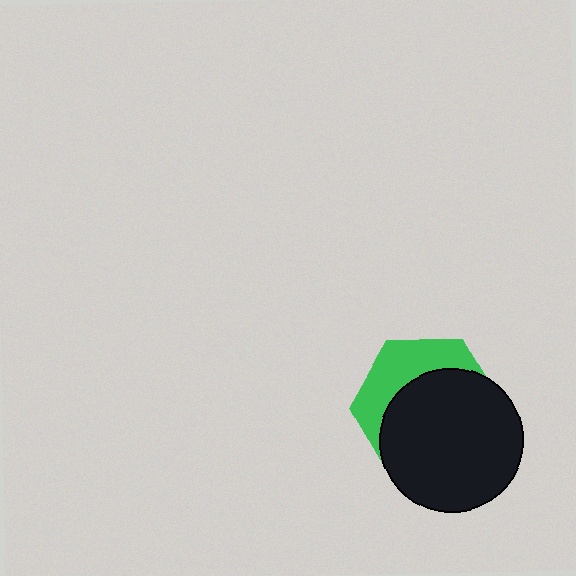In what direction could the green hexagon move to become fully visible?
The green hexagon could move up. That would shift it out from behind the black circle entirely.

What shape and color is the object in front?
The object in front is a black circle.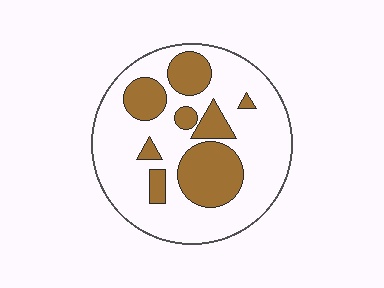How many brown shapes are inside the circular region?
8.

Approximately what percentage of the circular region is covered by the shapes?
Approximately 30%.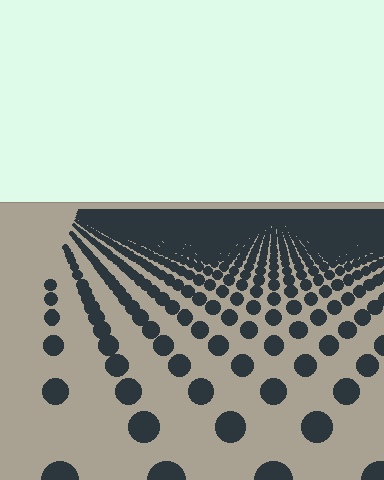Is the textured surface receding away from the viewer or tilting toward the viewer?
The surface is receding away from the viewer. Texture elements get smaller and denser toward the top.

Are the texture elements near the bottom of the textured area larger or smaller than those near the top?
Larger. Near the bottom, elements are closer to the viewer and appear at a bigger on-screen size.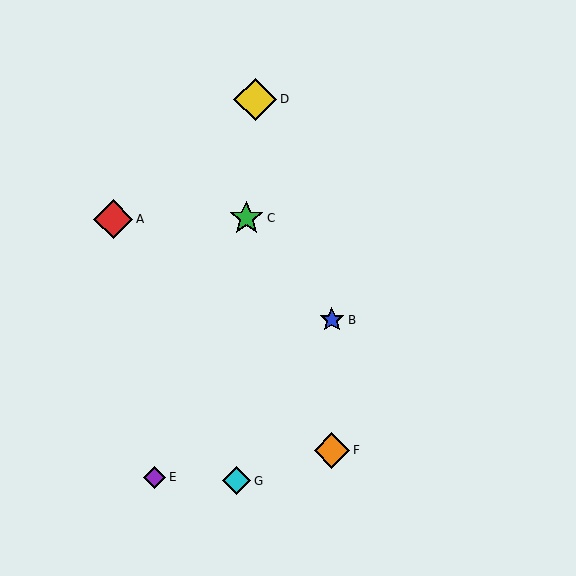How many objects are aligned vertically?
2 objects (B, F) are aligned vertically.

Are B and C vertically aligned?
No, B is at x≈332 and C is at x≈246.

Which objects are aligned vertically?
Objects B, F are aligned vertically.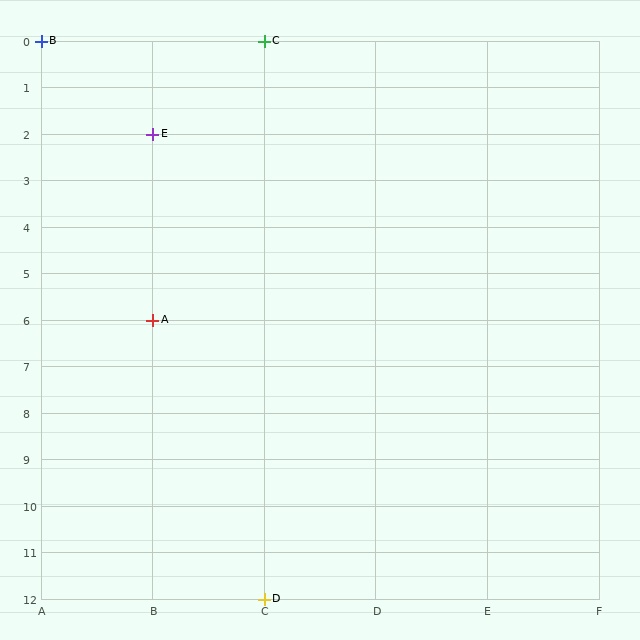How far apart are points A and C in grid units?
Points A and C are 1 column and 6 rows apart (about 6.1 grid units diagonally).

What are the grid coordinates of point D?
Point D is at grid coordinates (C, 12).